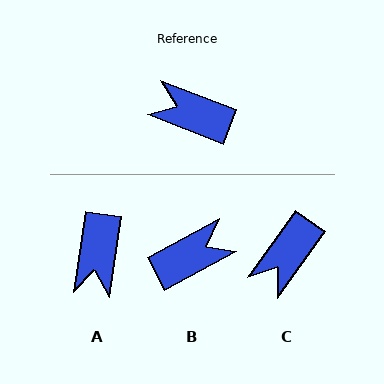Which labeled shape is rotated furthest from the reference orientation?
B, about 131 degrees away.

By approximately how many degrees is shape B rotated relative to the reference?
Approximately 131 degrees clockwise.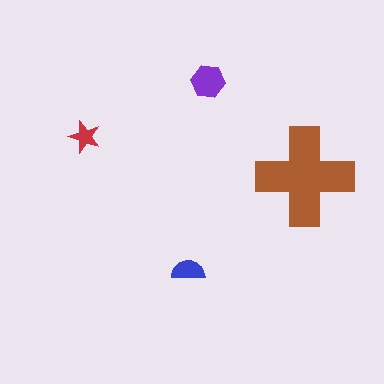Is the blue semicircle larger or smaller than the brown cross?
Smaller.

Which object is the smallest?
The red star.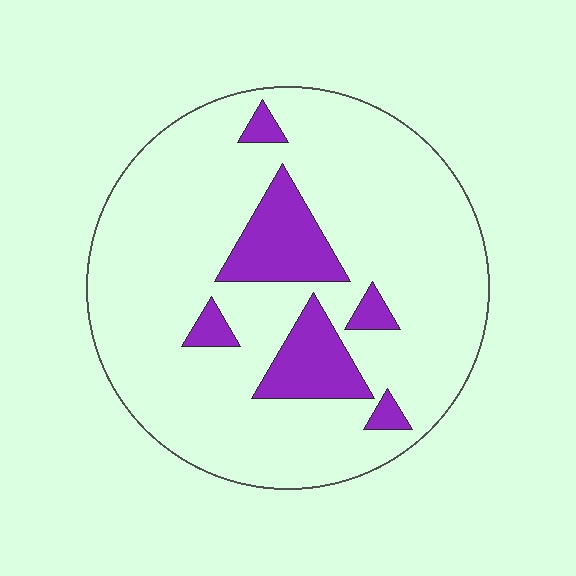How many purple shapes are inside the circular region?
6.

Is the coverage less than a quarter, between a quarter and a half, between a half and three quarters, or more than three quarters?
Less than a quarter.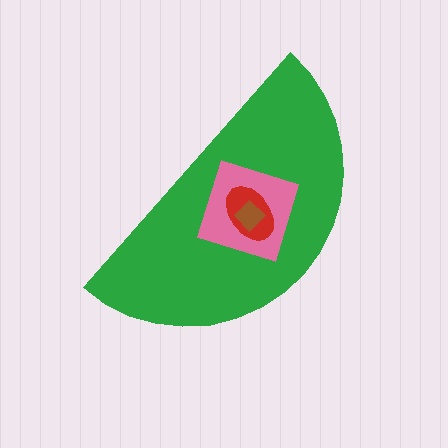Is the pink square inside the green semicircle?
Yes.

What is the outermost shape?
The green semicircle.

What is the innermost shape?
The brown diamond.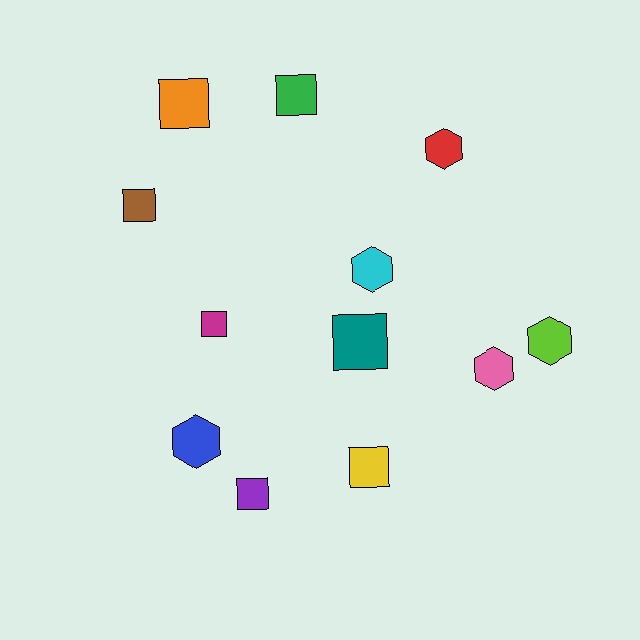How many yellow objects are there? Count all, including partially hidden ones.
There is 1 yellow object.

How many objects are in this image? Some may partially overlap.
There are 12 objects.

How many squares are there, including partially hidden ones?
There are 7 squares.